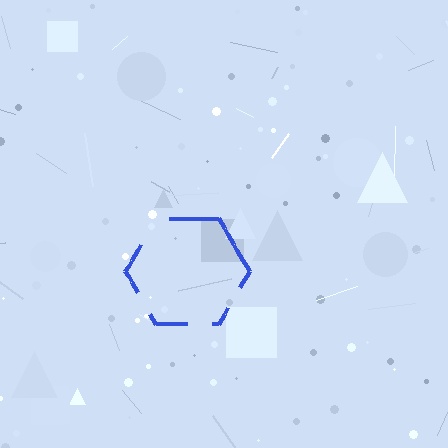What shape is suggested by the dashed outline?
The dashed outline suggests a hexagon.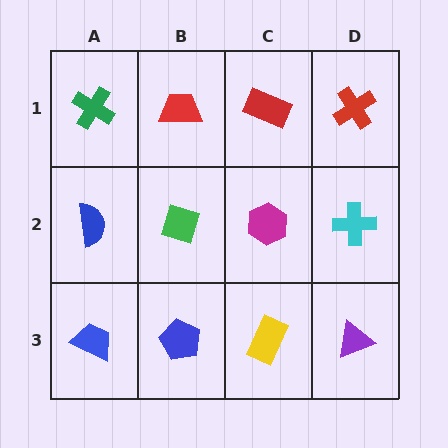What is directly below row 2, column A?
A blue trapezoid.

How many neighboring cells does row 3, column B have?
3.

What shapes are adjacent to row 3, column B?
A green diamond (row 2, column B), a blue trapezoid (row 3, column A), a yellow rectangle (row 3, column C).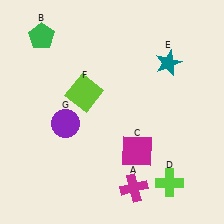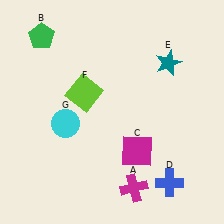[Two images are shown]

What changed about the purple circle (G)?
In Image 1, G is purple. In Image 2, it changed to cyan.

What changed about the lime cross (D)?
In Image 1, D is lime. In Image 2, it changed to blue.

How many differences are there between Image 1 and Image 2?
There are 2 differences between the two images.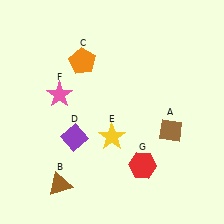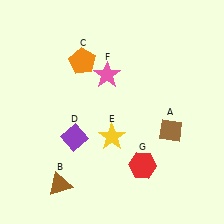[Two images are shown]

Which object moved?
The pink star (F) moved right.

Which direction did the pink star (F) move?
The pink star (F) moved right.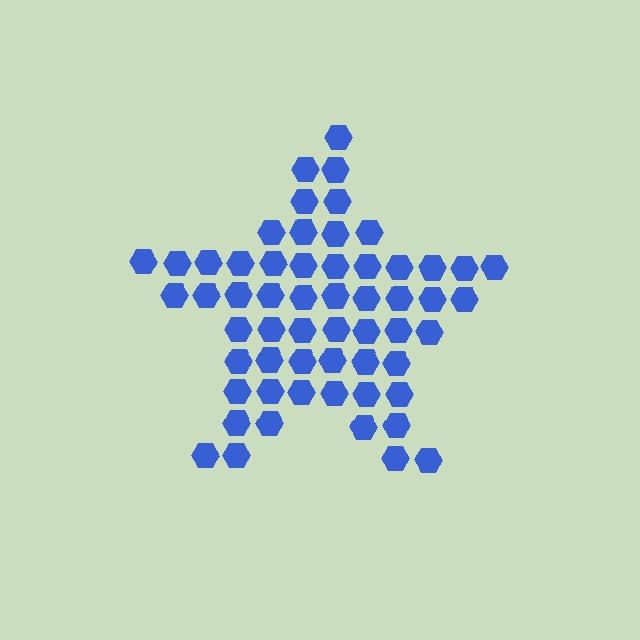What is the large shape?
The large shape is a star.